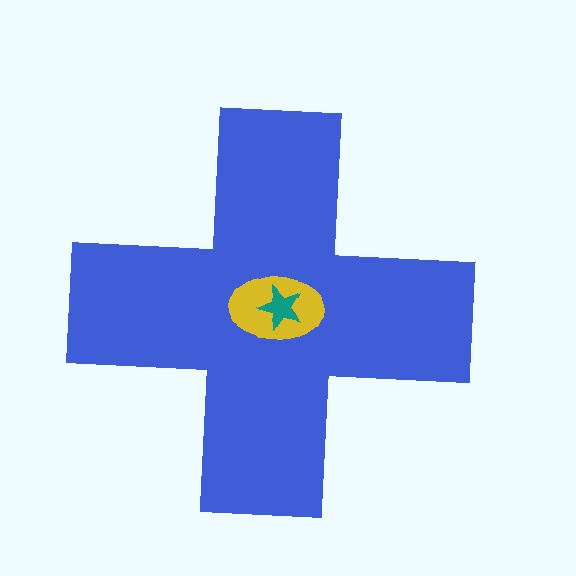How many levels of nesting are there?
3.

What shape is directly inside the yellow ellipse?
The teal star.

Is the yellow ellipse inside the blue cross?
Yes.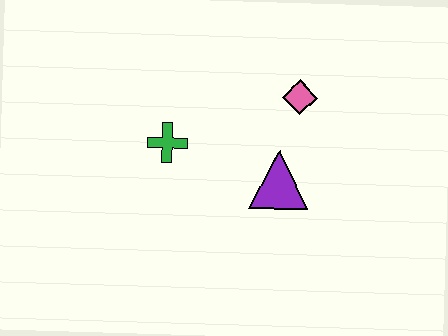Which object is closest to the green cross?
The purple triangle is closest to the green cross.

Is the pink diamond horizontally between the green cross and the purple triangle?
No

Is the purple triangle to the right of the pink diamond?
No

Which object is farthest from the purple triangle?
The green cross is farthest from the purple triangle.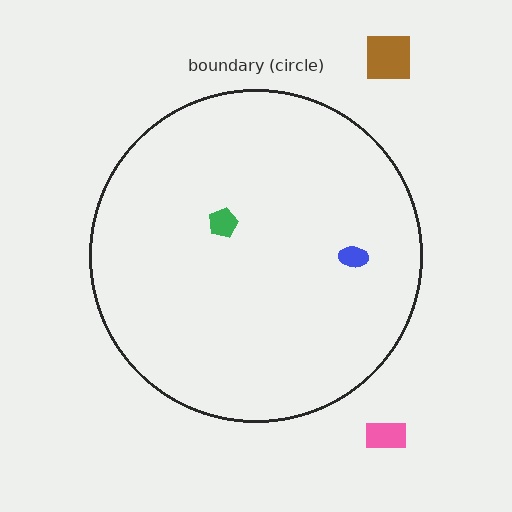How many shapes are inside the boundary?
2 inside, 2 outside.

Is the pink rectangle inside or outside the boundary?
Outside.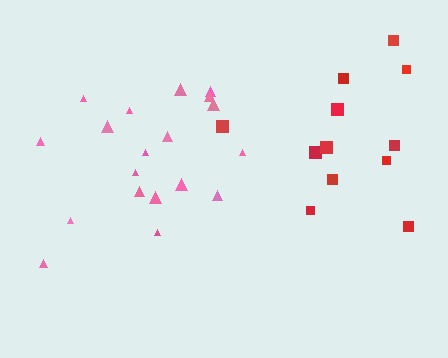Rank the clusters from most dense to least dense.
pink, red.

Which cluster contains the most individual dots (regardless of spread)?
Pink (19).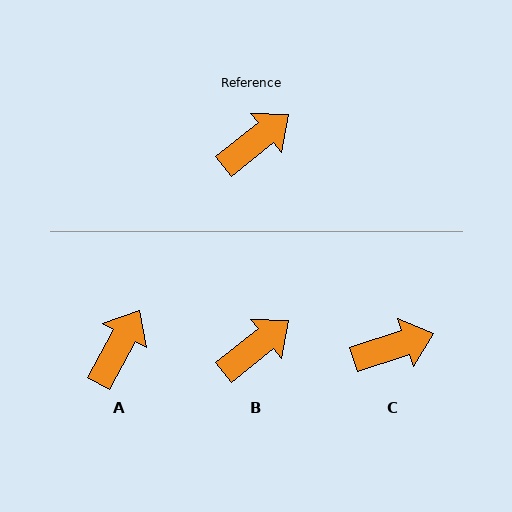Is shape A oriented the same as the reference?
No, it is off by about 22 degrees.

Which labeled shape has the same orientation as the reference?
B.